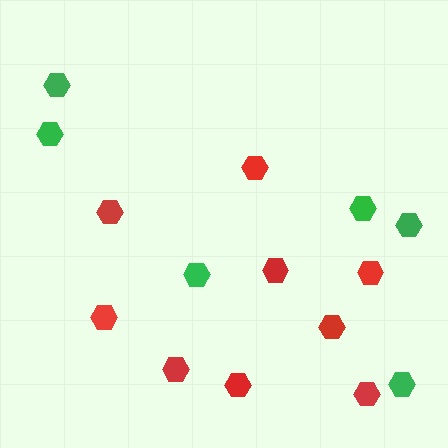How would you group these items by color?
There are 2 groups: one group of red hexagons (9) and one group of green hexagons (6).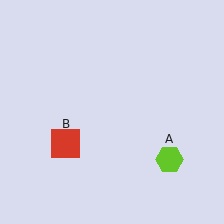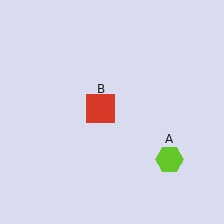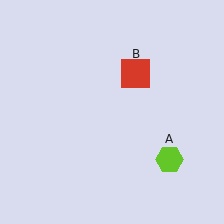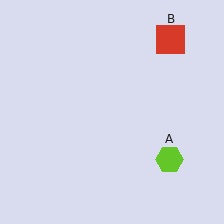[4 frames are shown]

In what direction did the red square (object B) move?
The red square (object B) moved up and to the right.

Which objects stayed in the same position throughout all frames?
Lime hexagon (object A) remained stationary.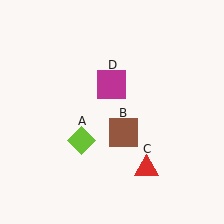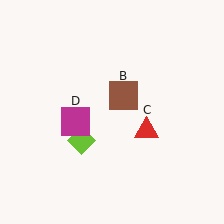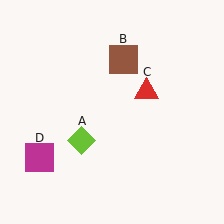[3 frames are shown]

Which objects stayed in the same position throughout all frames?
Lime diamond (object A) remained stationary.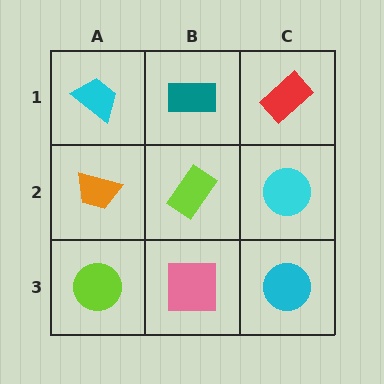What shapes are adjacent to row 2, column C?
A red rectangle (row 1, column C), a cyan circle (row 3, column C), a lime rectangle (row 2, column B).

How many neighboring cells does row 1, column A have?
2.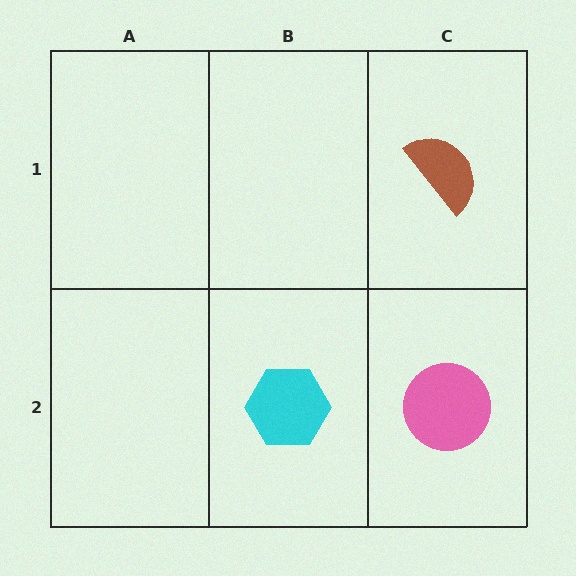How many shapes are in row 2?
2 shapes.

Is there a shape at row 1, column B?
No, that cell is empty.